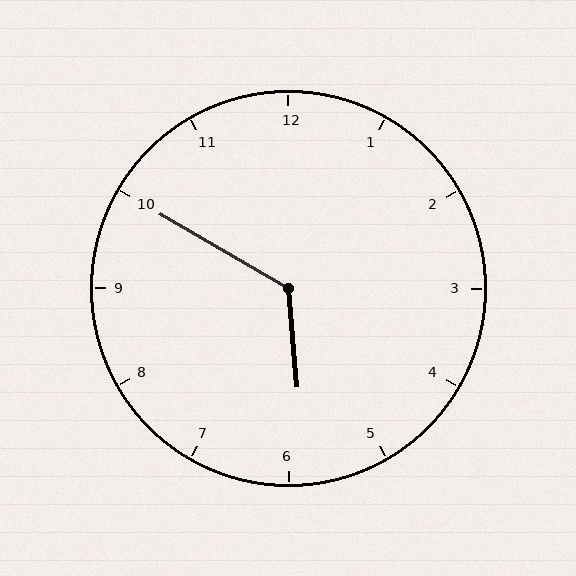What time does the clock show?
5:50.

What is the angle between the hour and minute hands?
Approximately 125 degrees.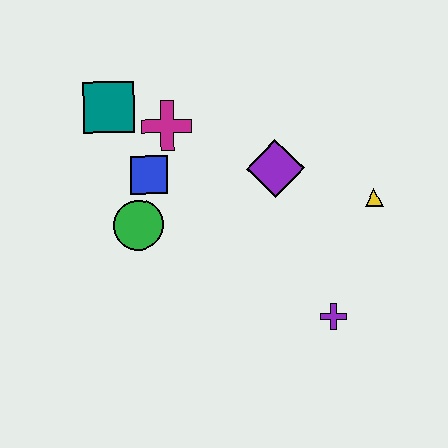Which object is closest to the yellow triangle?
The purple diamond is closest to the yellow triangle.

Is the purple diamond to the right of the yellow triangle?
No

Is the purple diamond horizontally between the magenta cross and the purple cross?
Yes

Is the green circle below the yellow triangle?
Yes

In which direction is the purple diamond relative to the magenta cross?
The purple diamond is to the right of the magenta cross.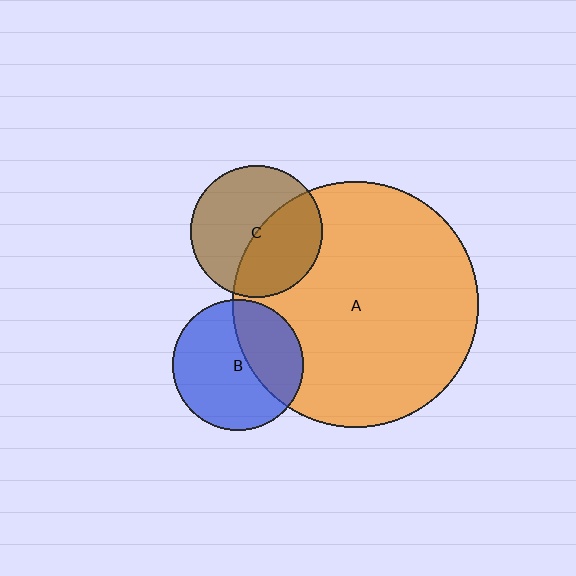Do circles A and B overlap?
Yes.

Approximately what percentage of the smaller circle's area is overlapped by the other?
Approximately 35%.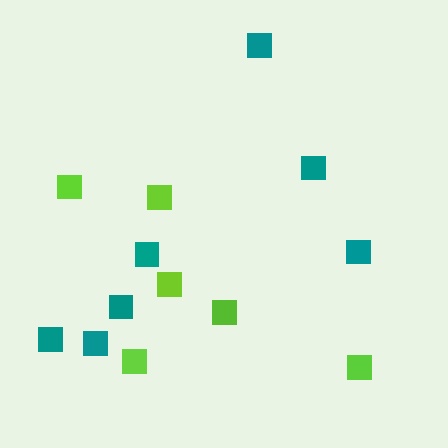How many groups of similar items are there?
There are 2 groups: one group of lime squares (6) and one group of teal squares (7).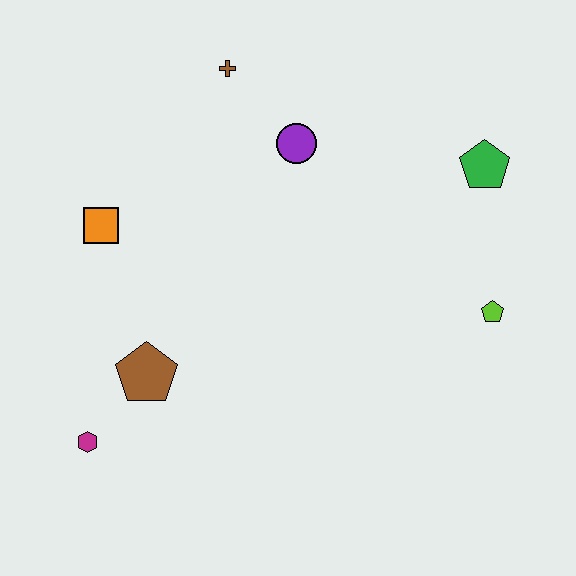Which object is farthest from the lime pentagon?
The magenta hexagon is farthest from the lime pentagon.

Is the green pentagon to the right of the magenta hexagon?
Yes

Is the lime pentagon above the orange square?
No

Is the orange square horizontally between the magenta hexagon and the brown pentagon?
Yes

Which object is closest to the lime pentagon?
The green pentagon is closest to the lime pentagon.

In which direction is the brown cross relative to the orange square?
The brown cross is above the orange square.